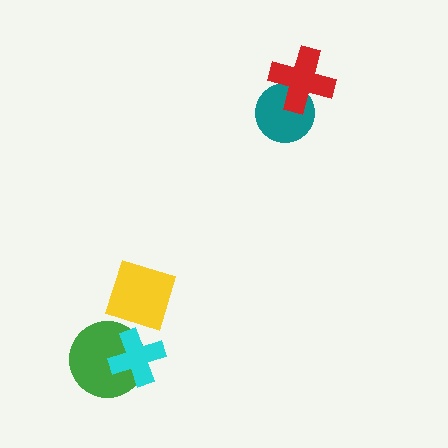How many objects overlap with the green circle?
1 object overlaps with the green circle.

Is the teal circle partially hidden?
Yes, it is partially covered by another shape.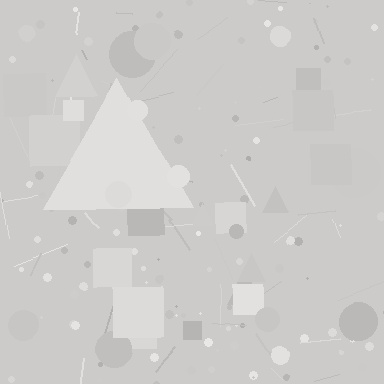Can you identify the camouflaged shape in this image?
The camouflaged shape is a triangle.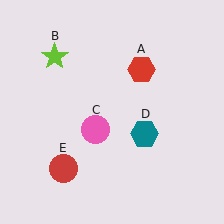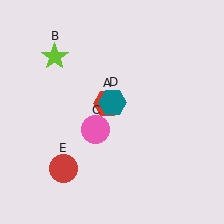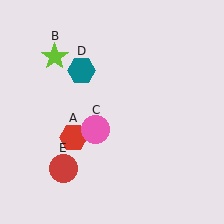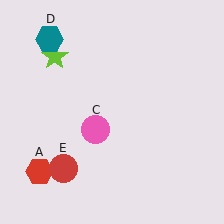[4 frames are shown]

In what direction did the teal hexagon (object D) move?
The teal hexagon (object D) moved up and to the left.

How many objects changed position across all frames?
2 objects changed position: red hexagon (object A), teal hexagon (object D).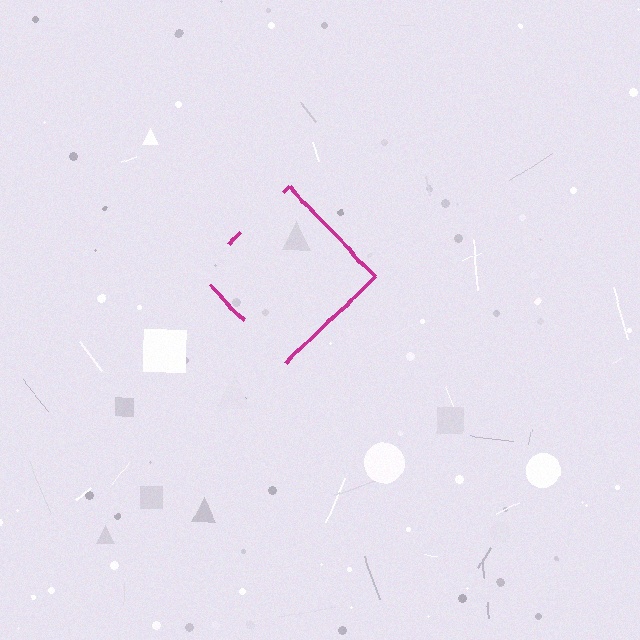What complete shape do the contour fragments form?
The contour fragments form a diamond.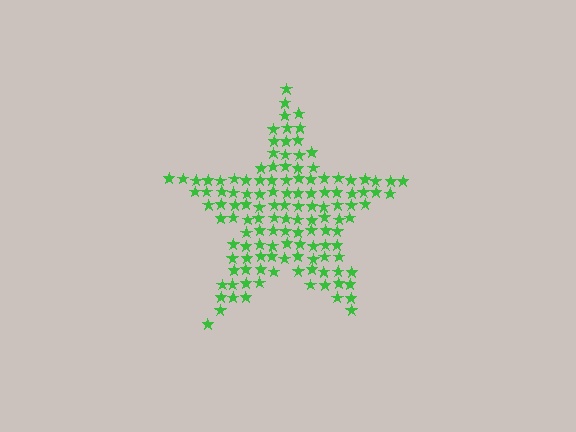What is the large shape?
The large shape is a star.